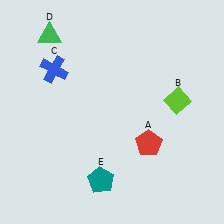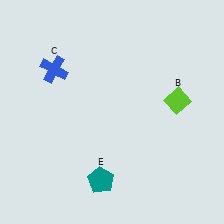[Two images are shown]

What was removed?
The red pentagon (A), the green triangle (D) were removed in Image 2.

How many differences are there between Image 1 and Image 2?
There are 2 differences between the two images.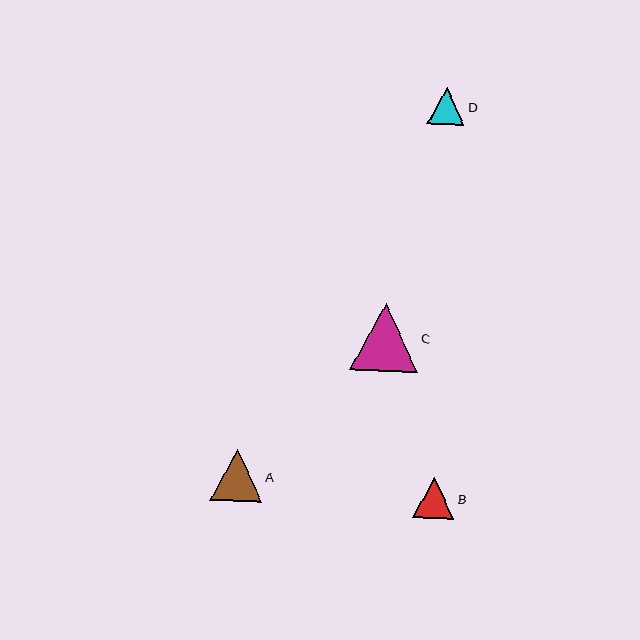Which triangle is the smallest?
Triangle D is the smallest with a size of approximately 37 pixels.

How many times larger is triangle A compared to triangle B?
Triangle A is approximately 1.3 times the size of triangle B.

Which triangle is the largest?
Triangle C is the largest with a size of approximately 68 pixels.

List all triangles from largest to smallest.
From largest to smallest: C, A, B, D.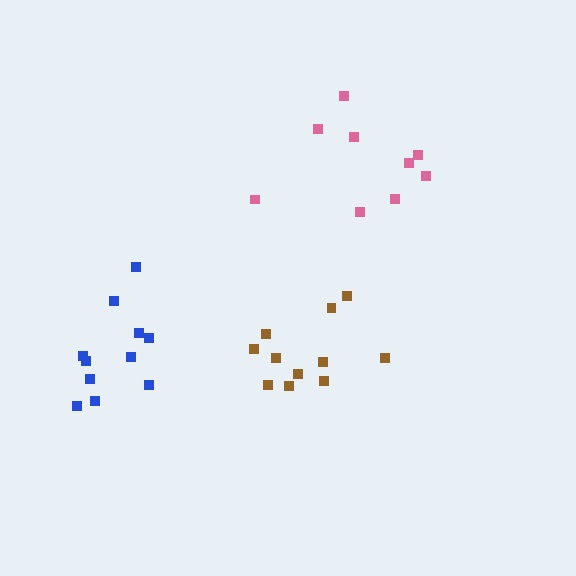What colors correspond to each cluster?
The clusters are colored: brown, blue, pink.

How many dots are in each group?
Group 1: 11 dots, Group 2: 11 dots, Group 3: 9 dots (31 total).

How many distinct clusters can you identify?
There are 3 distinct clusters.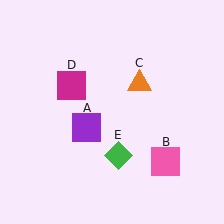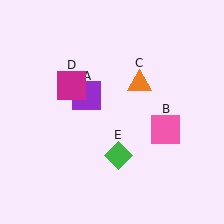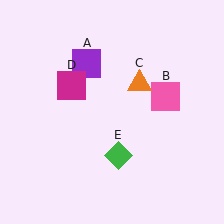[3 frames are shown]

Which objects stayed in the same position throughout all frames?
Orange triangle (object C) and magenta square (object D) and green diamond (object E) remained stationary.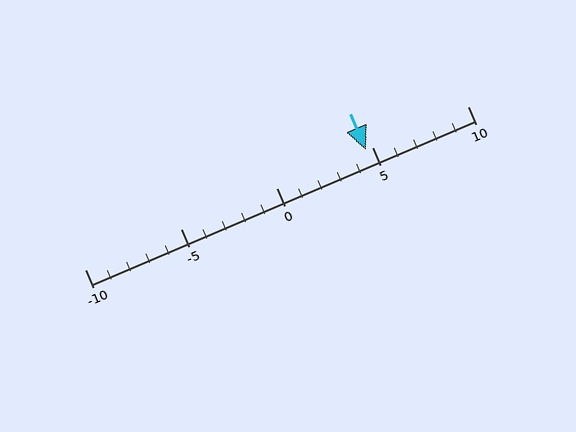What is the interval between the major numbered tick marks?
The major tick marks are spaced 5 units apart.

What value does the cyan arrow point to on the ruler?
The cyan arrow points to approximately 5.